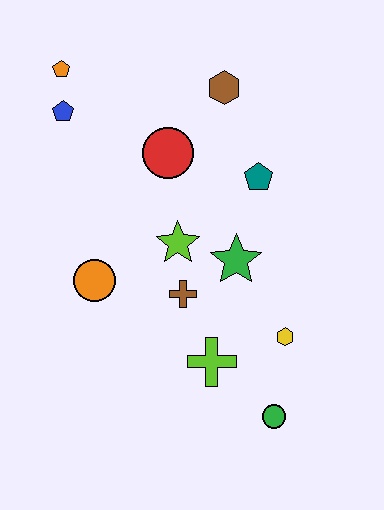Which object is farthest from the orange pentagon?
The green circle is farthest from the orange pentagon.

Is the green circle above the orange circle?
No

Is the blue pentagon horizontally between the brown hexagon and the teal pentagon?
No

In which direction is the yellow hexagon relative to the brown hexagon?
The yellow hexagon is below the brown hexagon.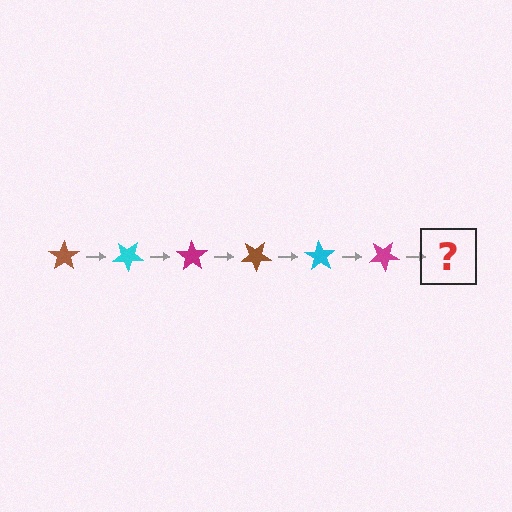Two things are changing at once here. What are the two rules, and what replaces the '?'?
The two rules are that it rotates 35 degrees each step and the color cycles through brown, cyan, and magenta. The '?' should be a brown star, rotated 210 degrees from the start.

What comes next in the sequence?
The next element should be a brown star, rotated 210 degrees from the start.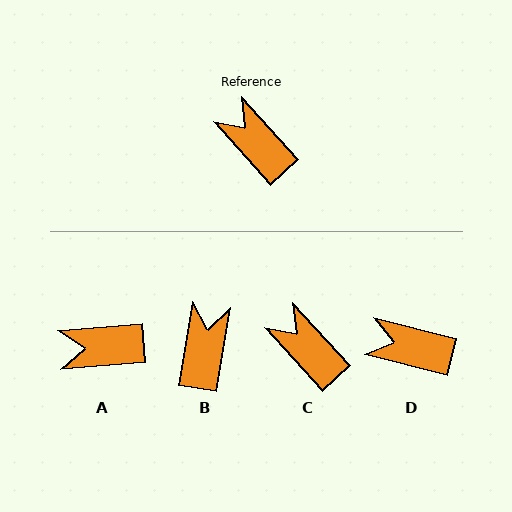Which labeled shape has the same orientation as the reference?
C.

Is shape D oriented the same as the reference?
No, it is off by about 33 degrees.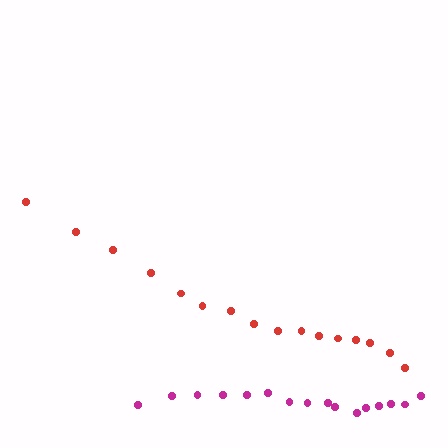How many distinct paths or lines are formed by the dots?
There are 2 distinct paths.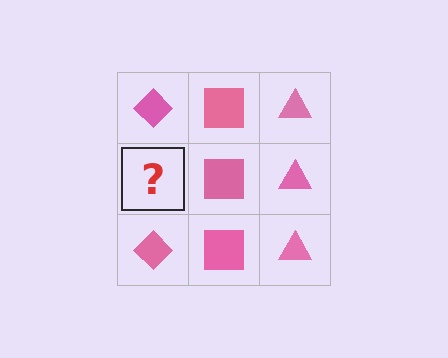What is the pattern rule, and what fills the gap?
The rule is that each column has a consistent shape. The gap should be filled with a pink diamond.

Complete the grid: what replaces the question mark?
The question mark should be replaced with a pink diamond.